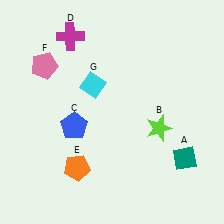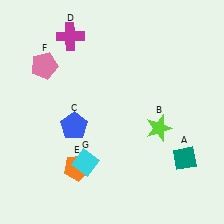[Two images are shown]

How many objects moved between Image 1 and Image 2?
1 object moved between the two images.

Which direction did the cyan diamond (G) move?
The cyan diamond (G) moved down.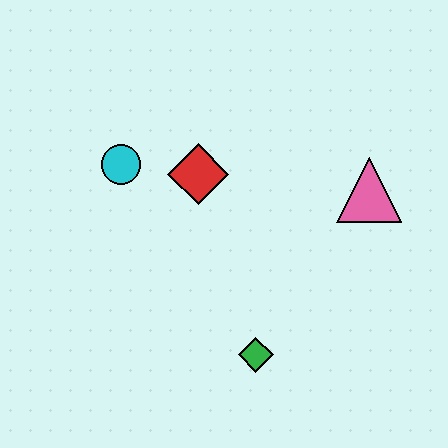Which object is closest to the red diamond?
The cyan circle is closest to the red diamond.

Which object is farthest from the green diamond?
The cyan circle is farthest from the green diamond.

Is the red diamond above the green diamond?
Yes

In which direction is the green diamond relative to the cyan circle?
The green diamond is below the cyan circle.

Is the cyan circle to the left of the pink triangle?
Yes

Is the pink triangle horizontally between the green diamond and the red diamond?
No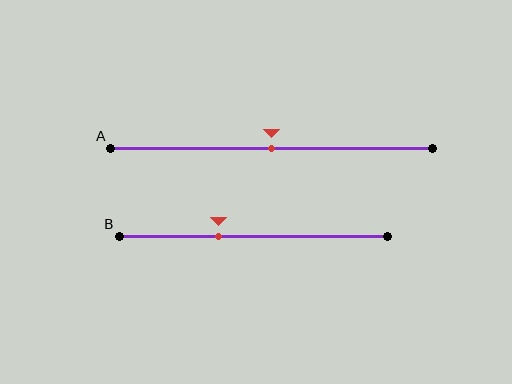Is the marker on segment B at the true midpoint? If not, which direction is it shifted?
No, the marker on segment B is shifted to the left by about 13% of the segment length.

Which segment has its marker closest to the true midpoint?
Segment A has its marker closest to the true midpoint.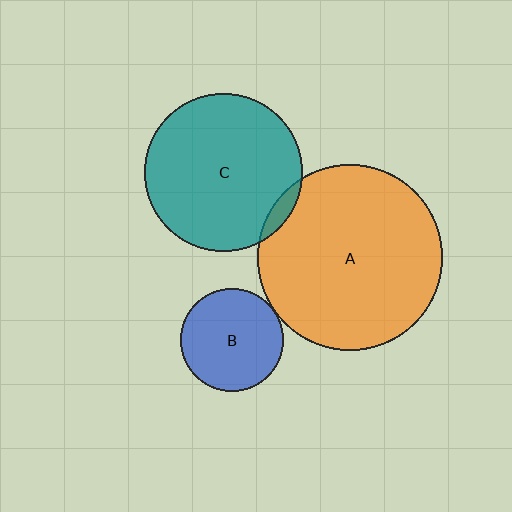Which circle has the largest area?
Circle A (orange).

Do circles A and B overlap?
Yes.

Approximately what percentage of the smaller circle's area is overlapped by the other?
Approximately 5%.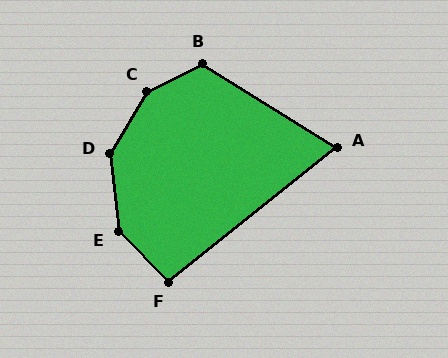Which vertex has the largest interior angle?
C, at approximately 147 degrees.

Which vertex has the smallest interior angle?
A, at approximately 71 degrees.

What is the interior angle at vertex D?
Approximately 143 degrees (obtuse).